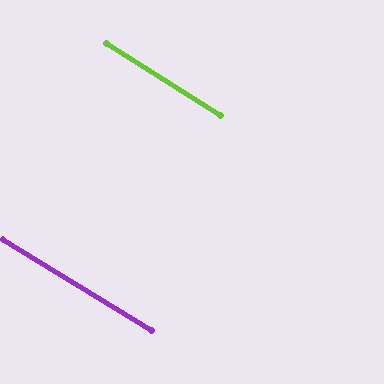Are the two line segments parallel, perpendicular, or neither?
Parallel — their directions differ by only 0.8°.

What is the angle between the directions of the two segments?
Approximately 1 degree.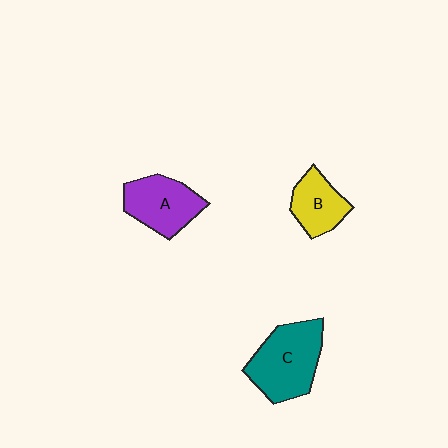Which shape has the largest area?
Shape C (teal).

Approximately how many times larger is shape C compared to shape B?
Approximately 1.7 times.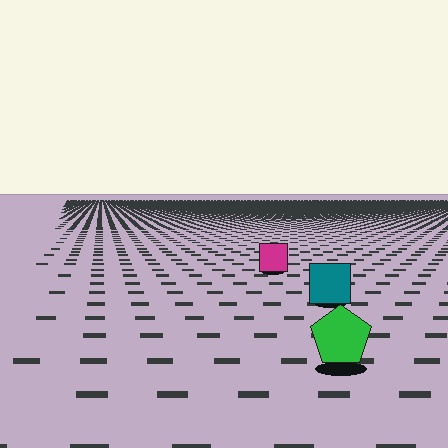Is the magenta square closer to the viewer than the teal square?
No. The teal square is closer — you can tell from the texture gradient: the ground texture is coarser near it.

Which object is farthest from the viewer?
The magenta square is farthest from the viewer. It appears smaller and the ground texture around it is denser.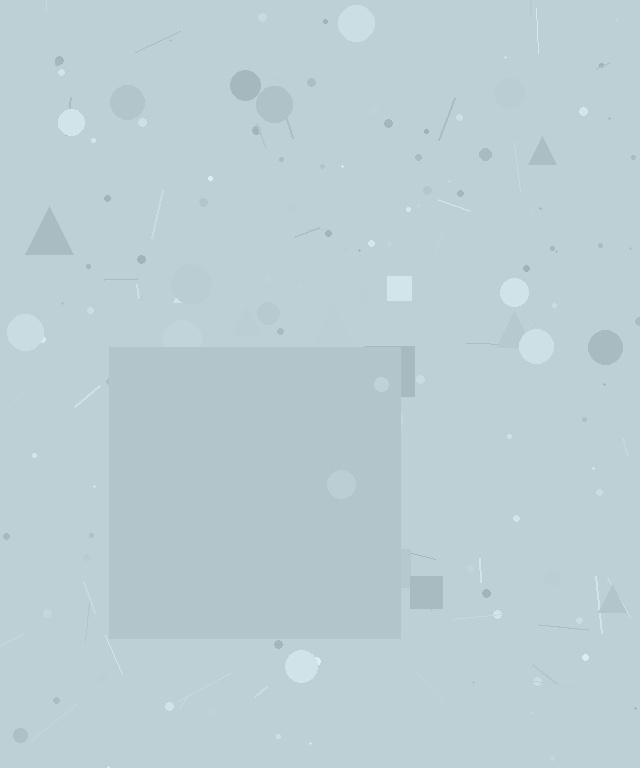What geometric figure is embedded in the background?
A square is embedded in the background.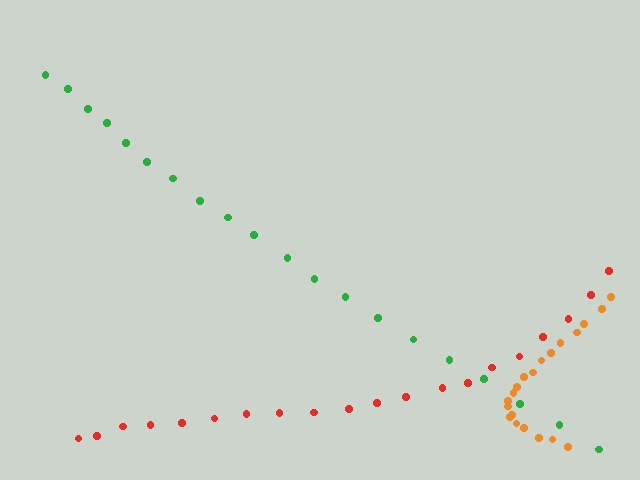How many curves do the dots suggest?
There are 3 distinct paths.